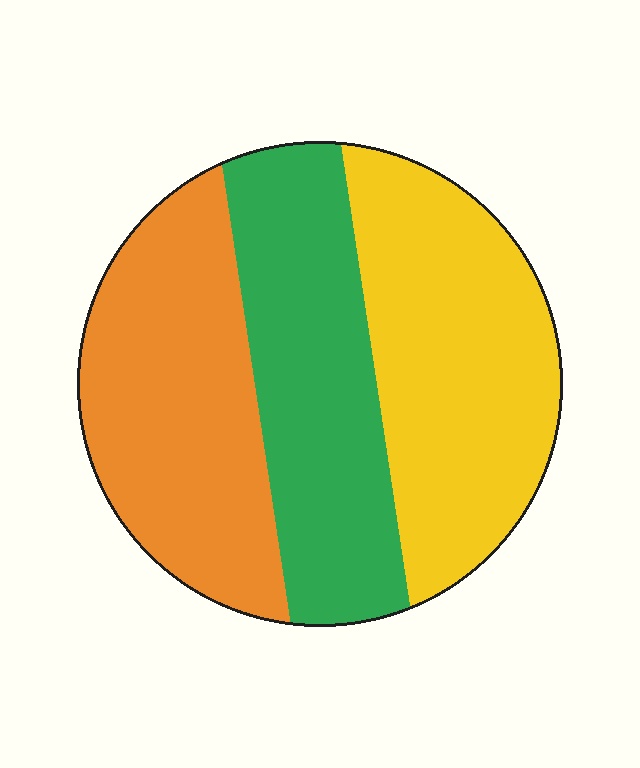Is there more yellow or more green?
Yellow.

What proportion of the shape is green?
Green covers 31% of the shape.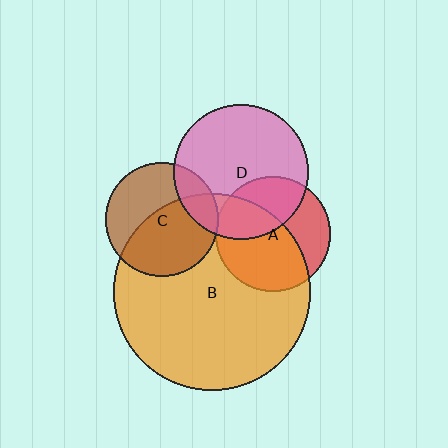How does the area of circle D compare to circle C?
Approximately 1.4 times.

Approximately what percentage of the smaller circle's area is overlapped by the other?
Approximately 5%.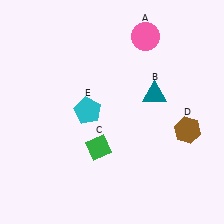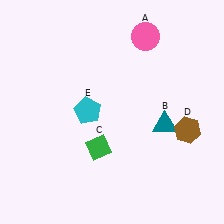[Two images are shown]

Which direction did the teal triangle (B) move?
The teal triangle (B) moved down.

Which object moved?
The teal triangle (B) moved down.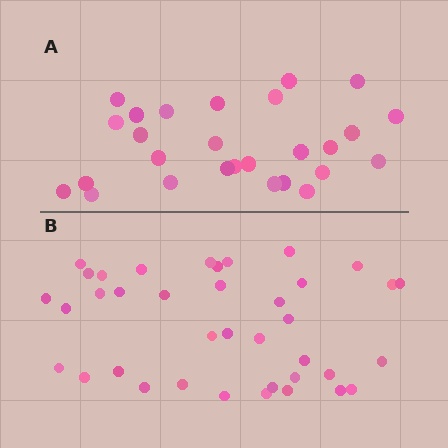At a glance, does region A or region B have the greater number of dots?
Region B (the bottom region) has more dots.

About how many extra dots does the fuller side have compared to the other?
Region B has roughly 12 or so more dots than region A.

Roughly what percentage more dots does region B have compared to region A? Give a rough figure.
About 40% more.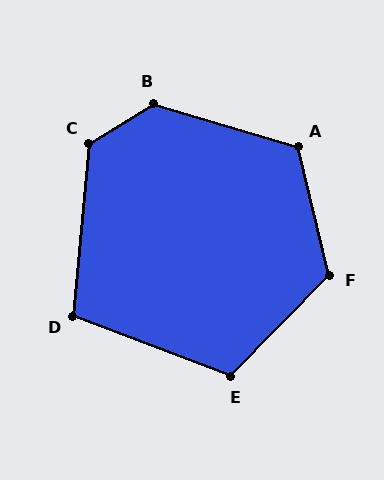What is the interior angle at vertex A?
Approximately 120 degrees (obtuse).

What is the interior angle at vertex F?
Approximately 122 degrees (obtuse).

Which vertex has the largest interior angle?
B, at approximately 132 degrees.